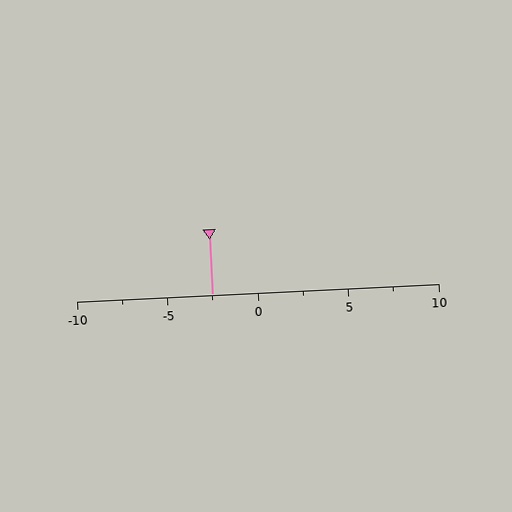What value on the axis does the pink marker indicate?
The marker indicates approximately -2.5.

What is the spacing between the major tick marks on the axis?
The major ticks are spaced 5 apart.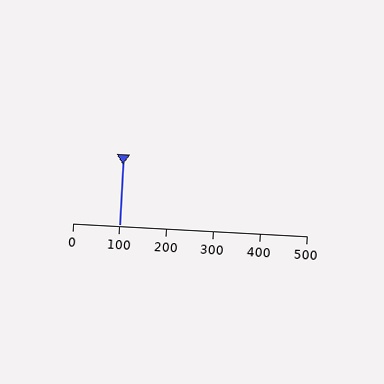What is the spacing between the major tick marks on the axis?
The major ticks are spaced 100 apart.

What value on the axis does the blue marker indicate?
The marker indicates approximately 100.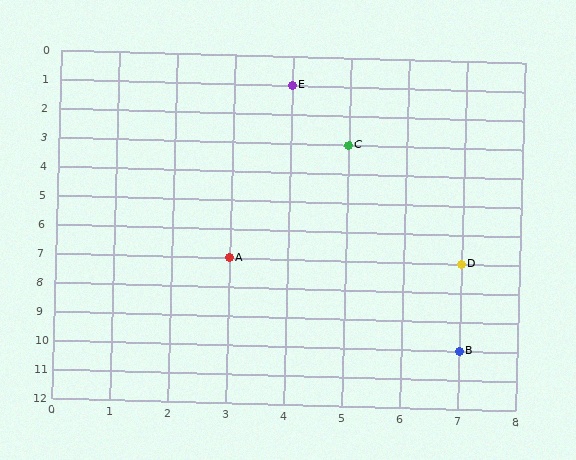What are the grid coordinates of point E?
Point E is at grid coordinates (4, 1).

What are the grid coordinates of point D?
Point D is at grid coordinates (7, 7).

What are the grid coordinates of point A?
Point A is at grid coordinates (3, 7).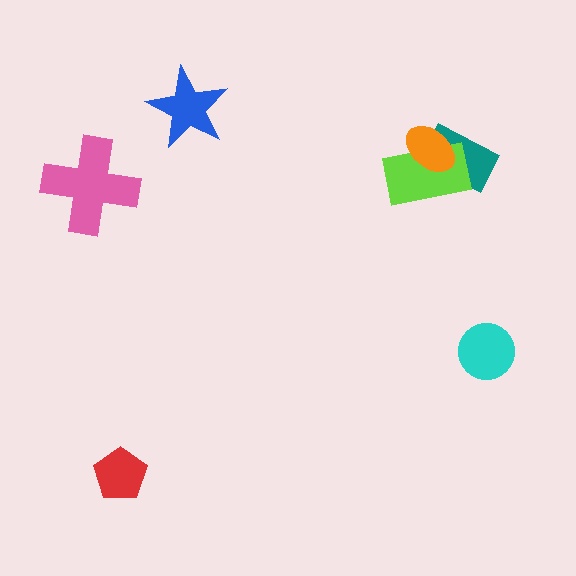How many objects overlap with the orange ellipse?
2 objects overlap with the orange ellipse.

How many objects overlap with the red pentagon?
0 objects overlap with the red pentagon.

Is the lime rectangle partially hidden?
Yes, it is partially covered by another shape.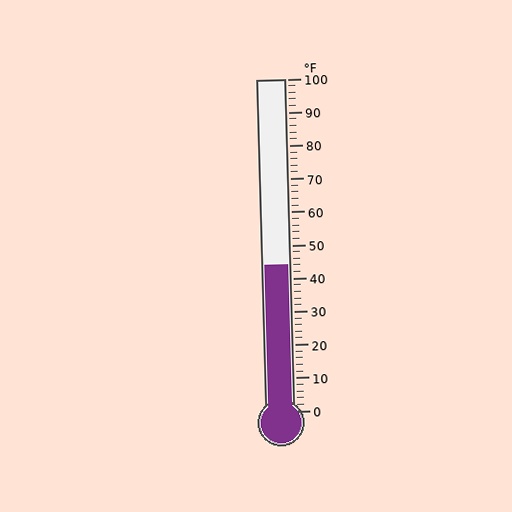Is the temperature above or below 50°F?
The temperature is below 50°F.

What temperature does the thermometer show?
The thermometer shows approximately 44°F.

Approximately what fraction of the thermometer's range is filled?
The thermometer is filled to approximately 45% of its range.